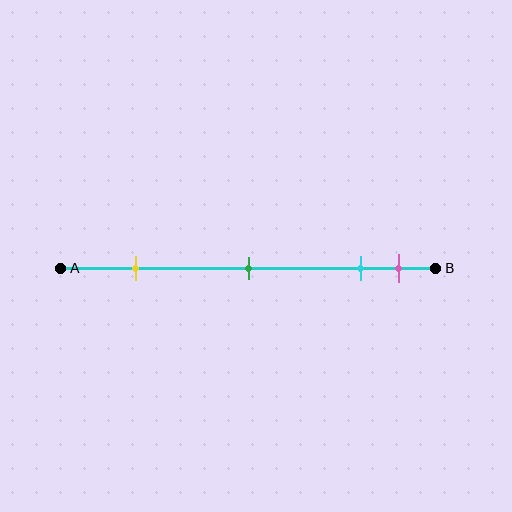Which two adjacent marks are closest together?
The cyan and pink marks are the closest adjacent pair.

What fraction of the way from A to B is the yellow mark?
The yellow mark is approximately 20% (0.2) of the way from A to B.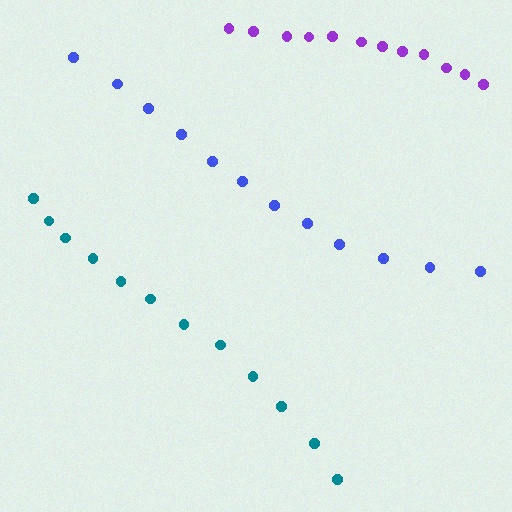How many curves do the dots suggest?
There are 3 distinct paths.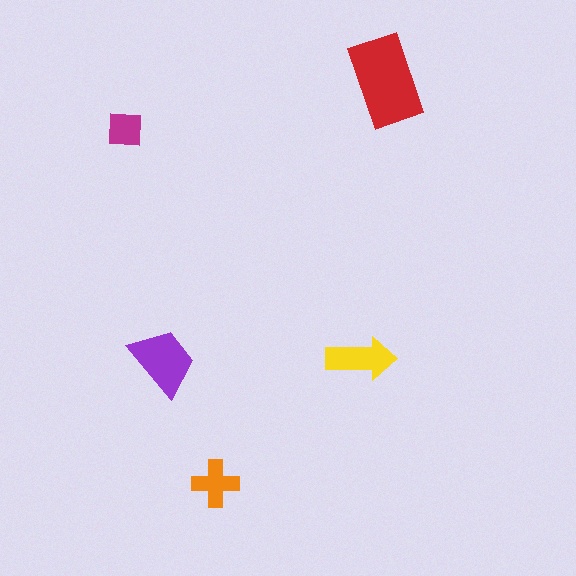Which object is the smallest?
The magenta square.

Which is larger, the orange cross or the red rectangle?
The red rectangle.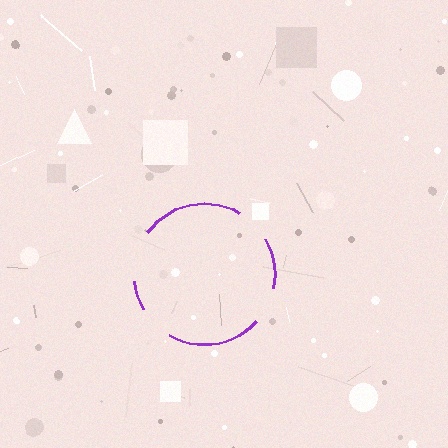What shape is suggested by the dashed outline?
The dashed outline suggests a circle.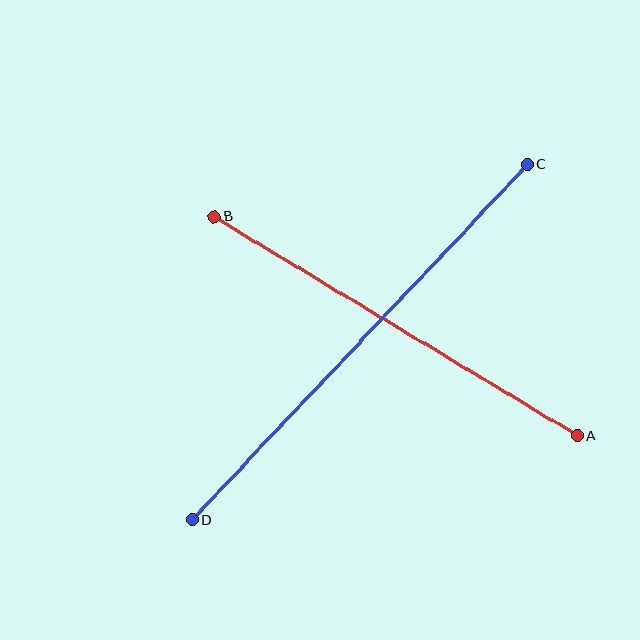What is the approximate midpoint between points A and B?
The midpoint is at approximately (396, 326) pixels.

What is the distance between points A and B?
The distance is approximately 424 pixels.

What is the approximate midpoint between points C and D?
The midpoint is at approximately (360, 342) pixels.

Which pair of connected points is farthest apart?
Points C and D are farthest apart.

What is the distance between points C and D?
The distance is approximately 489 pixels.